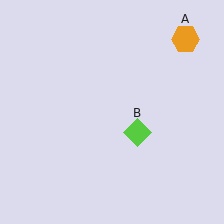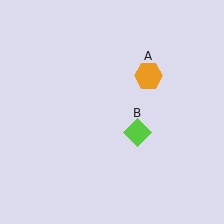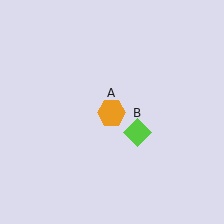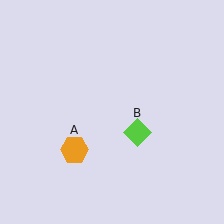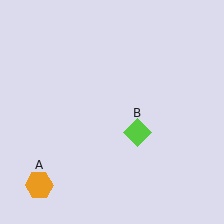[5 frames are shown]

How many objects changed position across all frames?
1 object changed position: orange hexagon (object A).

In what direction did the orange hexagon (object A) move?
The orange hexagon (object A) moved down and to the left.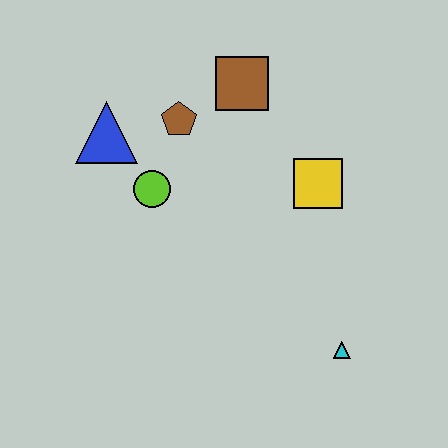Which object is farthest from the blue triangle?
The cyan triangle is farthest from the blue triangle.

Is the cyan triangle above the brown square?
No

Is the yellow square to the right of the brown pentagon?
Yes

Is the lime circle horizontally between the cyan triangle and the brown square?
No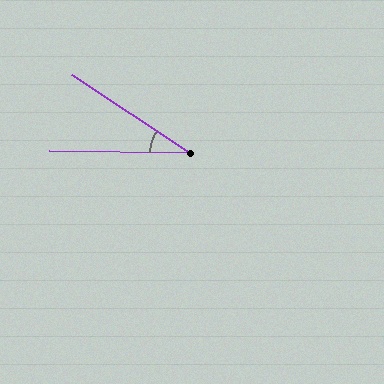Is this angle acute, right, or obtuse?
It is acute.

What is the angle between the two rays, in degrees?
Approximately 32 degrees.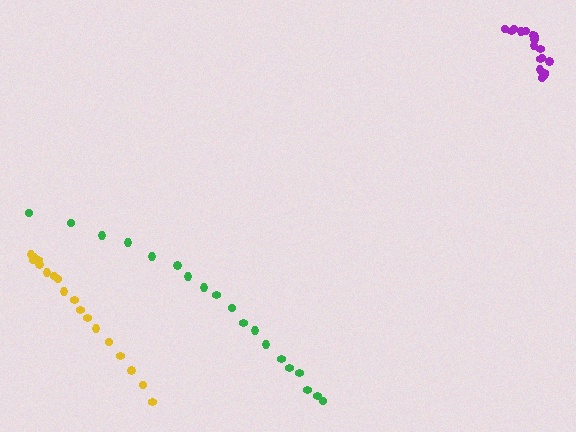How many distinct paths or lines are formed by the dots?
There are 3 distinct paths.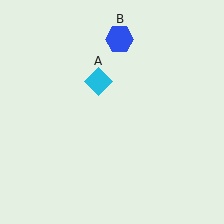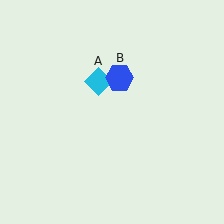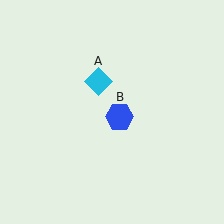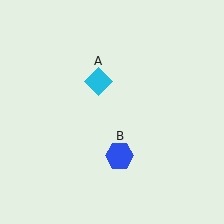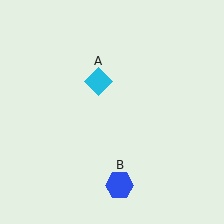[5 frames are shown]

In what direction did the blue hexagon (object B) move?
The blue hexagon (object B) moved down.